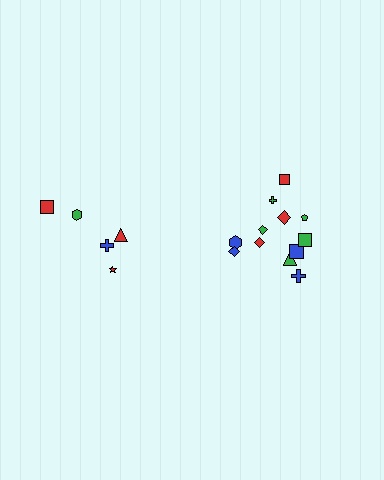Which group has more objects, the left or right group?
The right group.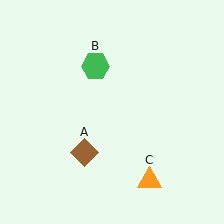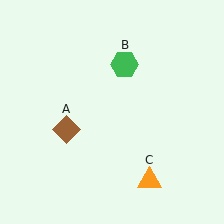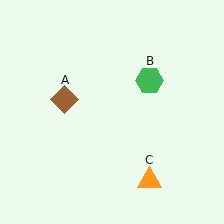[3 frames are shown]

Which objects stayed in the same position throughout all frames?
Orange triangle (object C) remained stationary.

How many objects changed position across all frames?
2 objects changed position: brown diamond (object A), green hexagon (object B).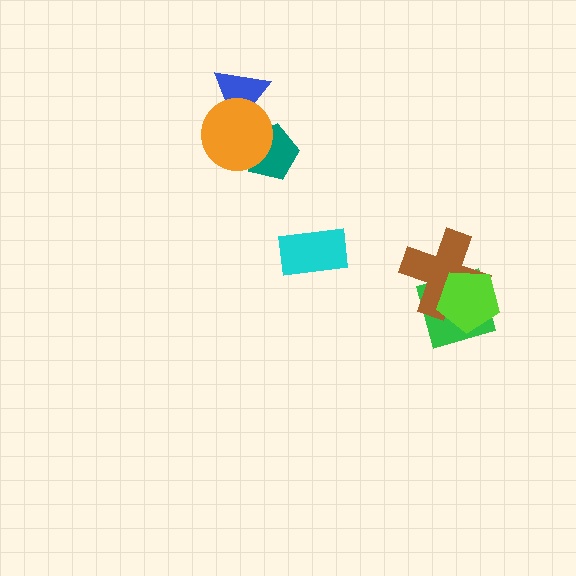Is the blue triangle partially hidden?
Yes, it is partially covered by another shape.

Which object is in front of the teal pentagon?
The orange circle is in front of the teal pentagon.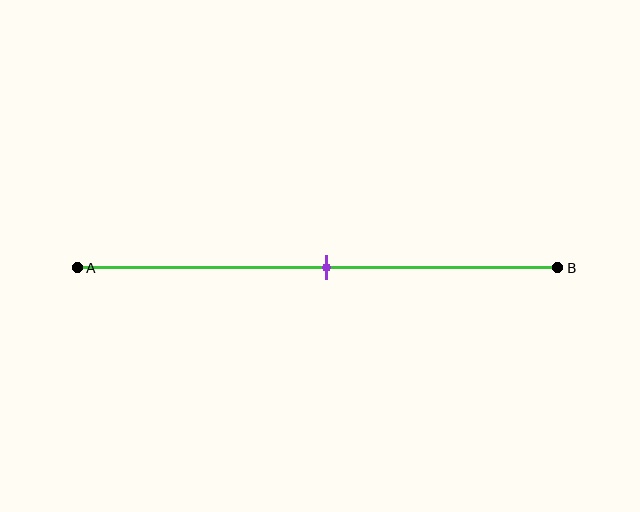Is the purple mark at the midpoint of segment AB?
Yes, the mark is approximately at the midpoint.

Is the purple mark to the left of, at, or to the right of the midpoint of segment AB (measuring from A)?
The purple mark is approximately at the midpoint of segment AB.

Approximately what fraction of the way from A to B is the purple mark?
The purple mark is approximately 50% of the way from A to B.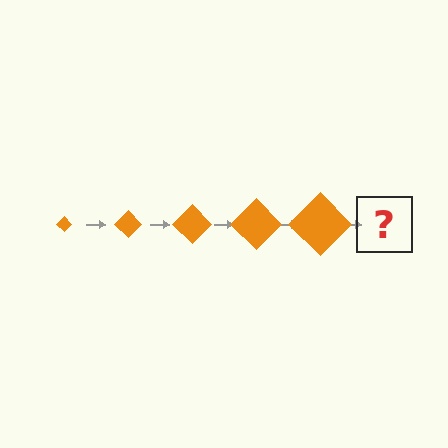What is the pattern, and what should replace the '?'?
The pattern is that the diamond gets progressively larger each step. The '?' should be an orange diamond, larger than the previous one.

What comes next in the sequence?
The next element should be an orange diamond, larger than the previous one.